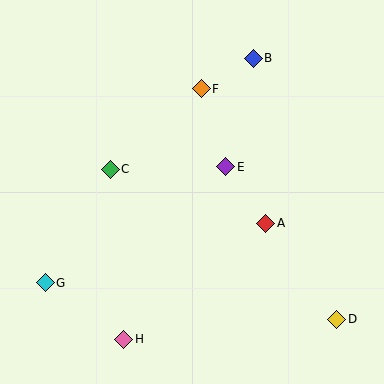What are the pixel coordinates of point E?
Point E is at (226, 167).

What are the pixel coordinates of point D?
Point D is at (337, 319).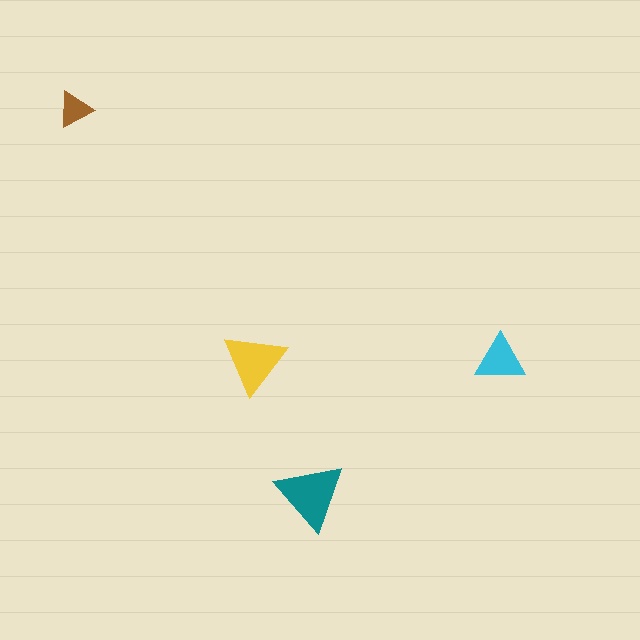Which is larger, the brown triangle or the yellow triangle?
The yellow one.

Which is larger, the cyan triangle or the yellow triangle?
The yellow one.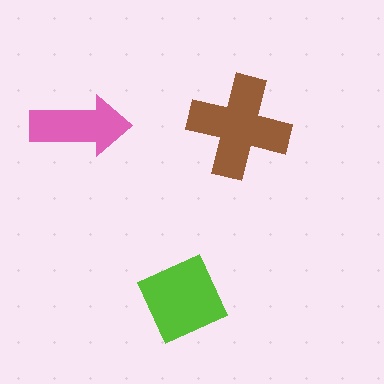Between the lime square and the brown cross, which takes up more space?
The brown cross.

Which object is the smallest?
The pink arrow.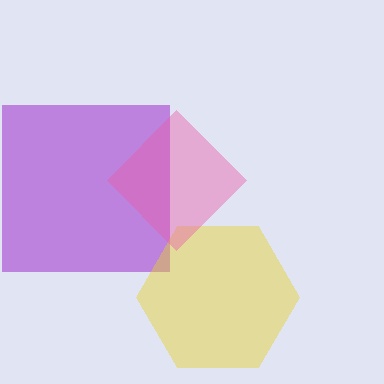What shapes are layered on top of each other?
The layered shapes are: a purple square, a yellow hexagon, a pink diamond.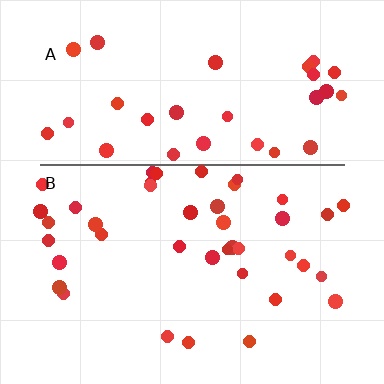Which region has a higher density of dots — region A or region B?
B (the bottom).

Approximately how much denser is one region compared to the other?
Approximately 1.2× — region B over region A.